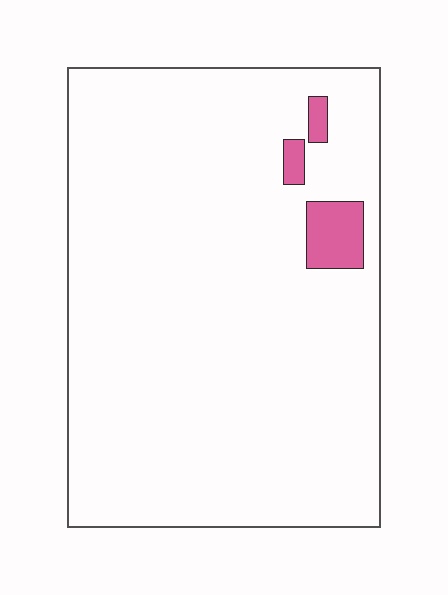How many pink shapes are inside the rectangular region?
3.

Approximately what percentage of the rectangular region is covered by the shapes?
Approximately 5%.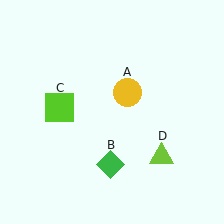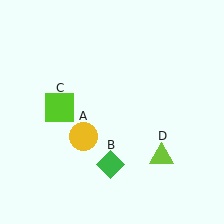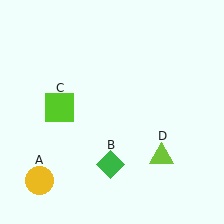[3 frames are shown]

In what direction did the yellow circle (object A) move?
The yellow circle (object A) moved down and to the left.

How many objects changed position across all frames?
1 object changed position: yellow circle (object A).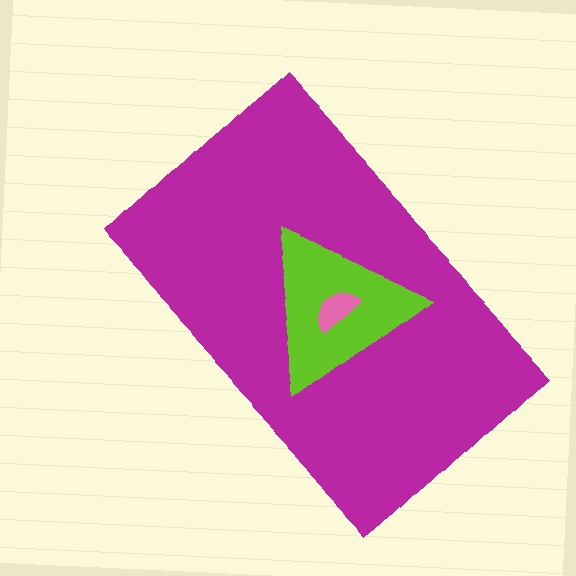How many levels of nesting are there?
3.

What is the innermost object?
The pink semicircle.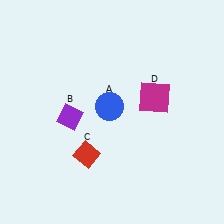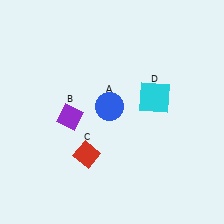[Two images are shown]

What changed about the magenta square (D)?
In Image 1, D is magenta. In Image 2, it changed to cyan.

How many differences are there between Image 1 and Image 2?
There is 1 difference between the two images.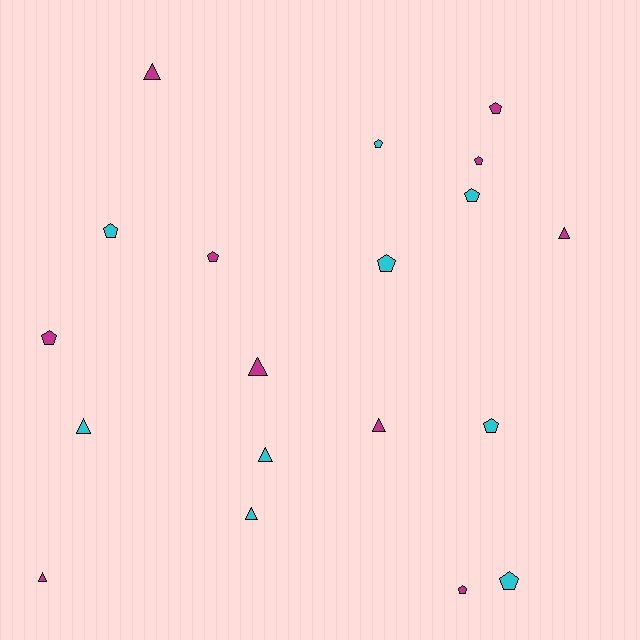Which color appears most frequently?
Magenta, with 10 objects.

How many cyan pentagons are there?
There are 6 cyan pentagons.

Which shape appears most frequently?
Pentagon, with 11 objects.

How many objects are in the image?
There are 19 objects.